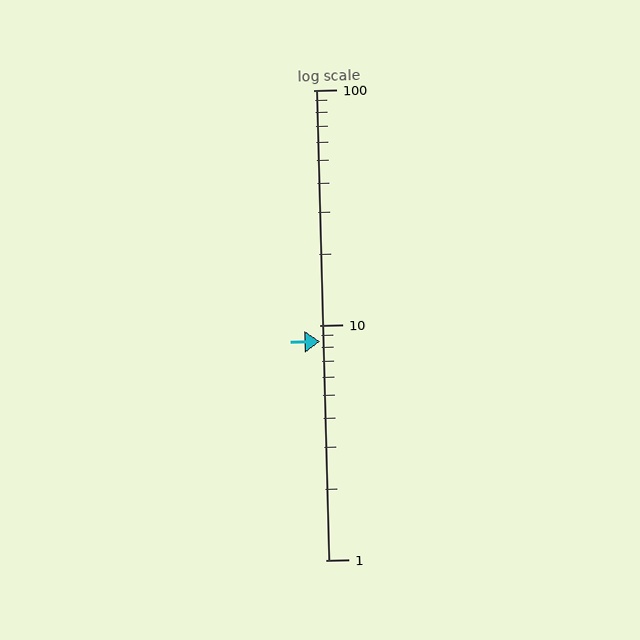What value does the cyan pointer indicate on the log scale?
The pointer indicates approximately 8.5.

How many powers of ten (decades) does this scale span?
The scale spans 2 decades, from 1 to 100.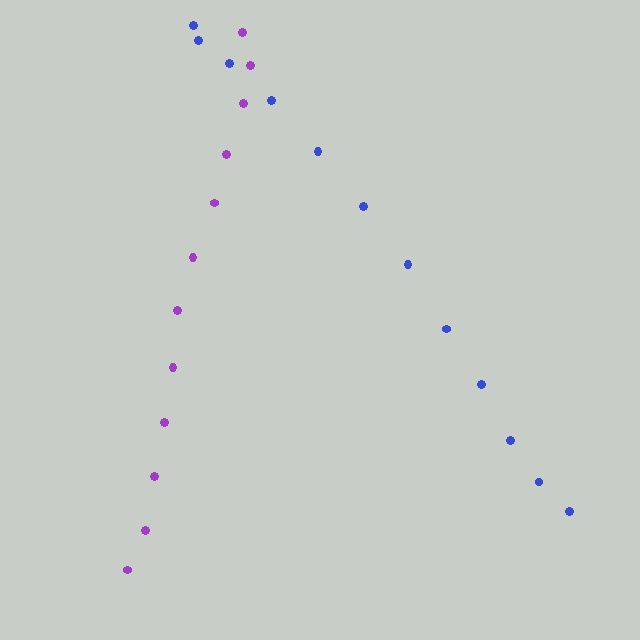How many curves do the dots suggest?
There are 2 distinct paths.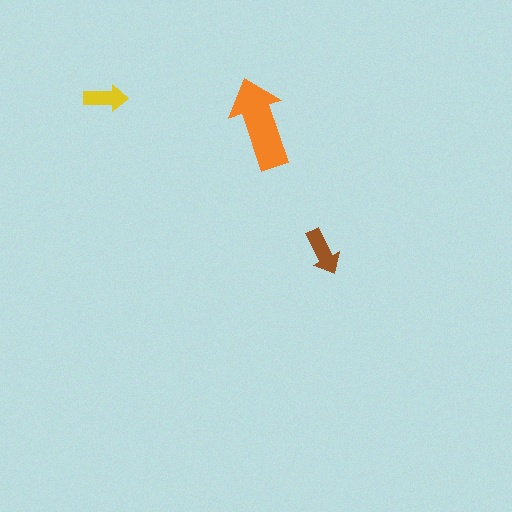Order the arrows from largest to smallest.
the orange one, the brown one, the yellow one.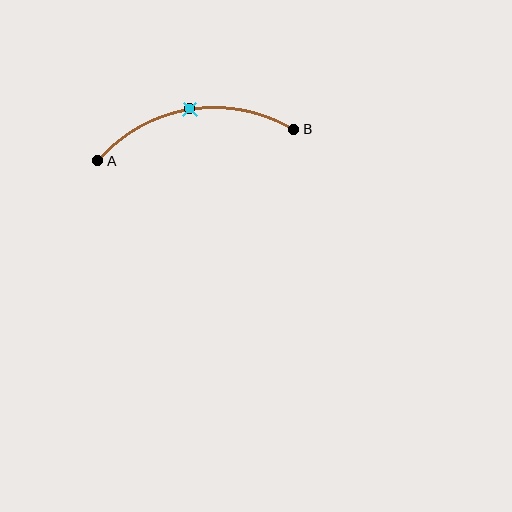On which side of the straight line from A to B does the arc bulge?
The arc bulges above the straight line connecting A and B.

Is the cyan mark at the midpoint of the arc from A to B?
Yes. The cyan mark lies on the arc at equal arc-length from both A and B — it is the arc midpoint.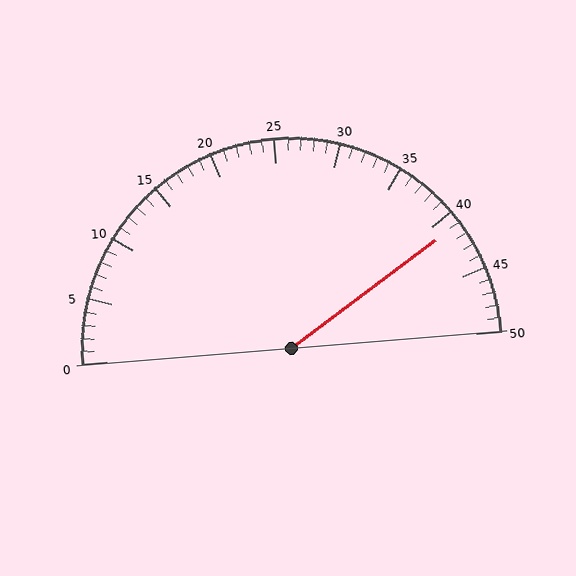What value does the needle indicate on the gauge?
The needle indicates approximately 41.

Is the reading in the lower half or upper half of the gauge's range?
The reading is in the upper half of the range (0 to 50).